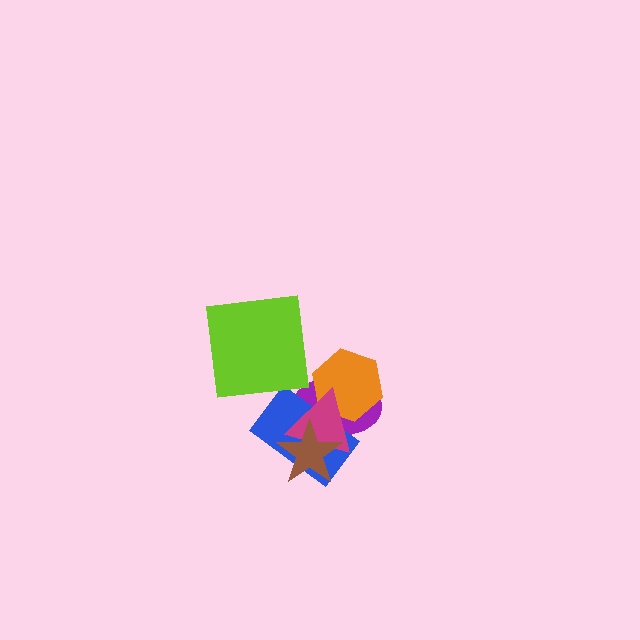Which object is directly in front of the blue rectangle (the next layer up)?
The orange hexagon is directly in front of the blue rectangle.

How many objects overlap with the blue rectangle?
4 objects overlap with the blue rectangle.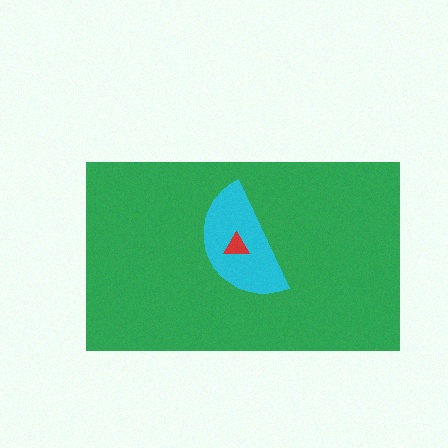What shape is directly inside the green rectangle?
The cyan semicircle.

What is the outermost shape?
The green rectangle.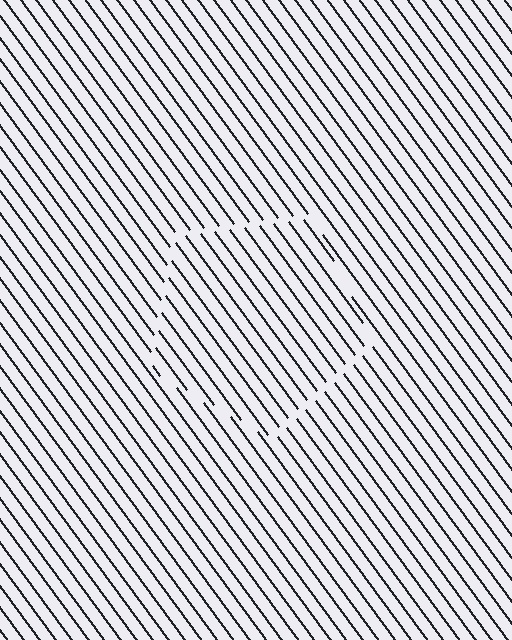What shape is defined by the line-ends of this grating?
An illusory pentagon. The interior of the shape contains the same grating, shifted by half a period — the contour is defined by the phase discontinuity where line-ends from the inner and outer gratings abut.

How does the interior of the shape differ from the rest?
The interior of the shape contains the same grating, shifted by half a period — the contour is defined by the phase discontinuity where line-ends from the inner and outer gratings abut.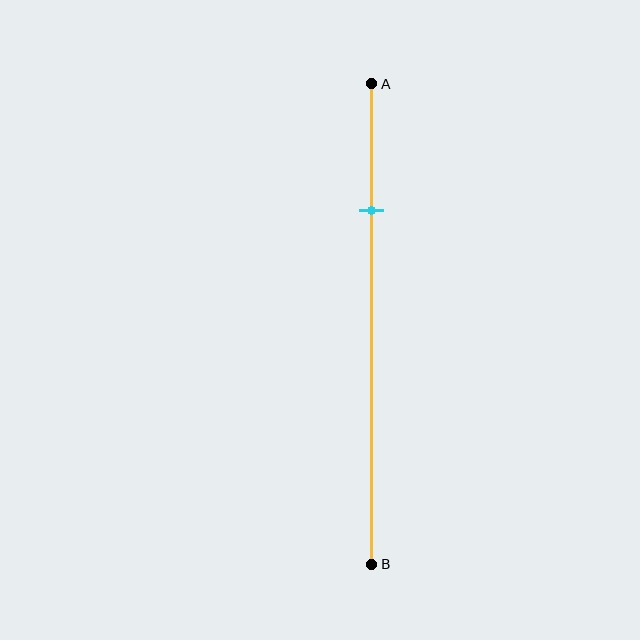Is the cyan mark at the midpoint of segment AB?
No, the mark is at about 25% from A, not at the 50% midpoint.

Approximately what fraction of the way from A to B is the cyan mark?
The cyan mark is approximately 25% of the way from A to B.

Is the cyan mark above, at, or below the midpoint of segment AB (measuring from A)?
The cyan mark is above the midpoint of segment AB.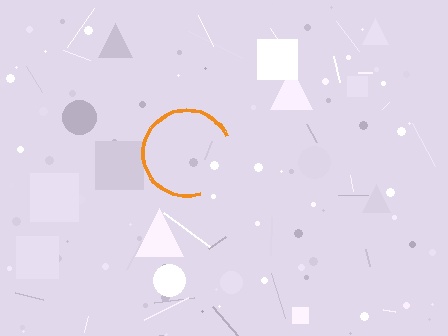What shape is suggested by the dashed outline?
The dashed outline suggests a circle.